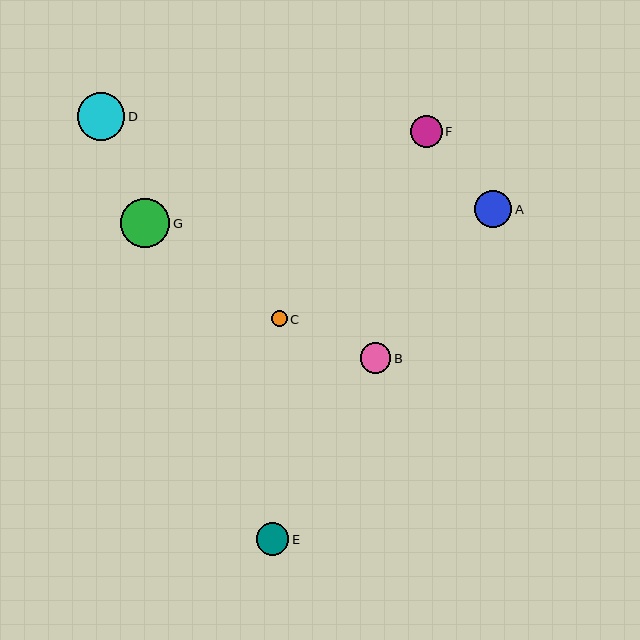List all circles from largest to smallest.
From largest to smallest: G, D, A, E, F, B, C.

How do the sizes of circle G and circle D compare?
Circle G and circle D are approximately the same size.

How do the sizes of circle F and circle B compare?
Circle F and circle B are approximately the same size.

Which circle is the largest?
Circle G is the largest with a size of approximately 49 pixels.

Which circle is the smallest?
Circle C is the smallest with a size of approximately 16 pixels.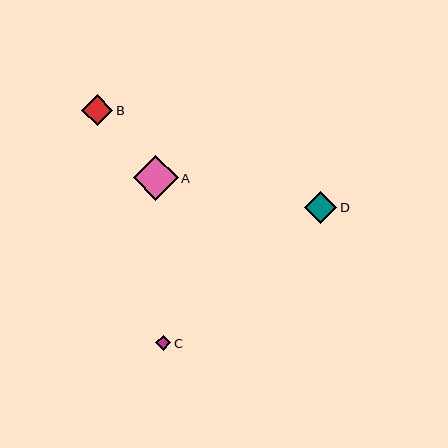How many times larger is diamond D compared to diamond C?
Diamond D is approximately 2.1 times the size of diamond C.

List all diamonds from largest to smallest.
From largest to smallest: A, D, B, C.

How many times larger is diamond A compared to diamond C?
Diamond A is approximately 3.0 times the size of diamond C.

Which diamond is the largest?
Diamond A is the largest with a size of approximately 45 pixels.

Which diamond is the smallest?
Diamond C is the smallest with a size of approximately 15 pixels.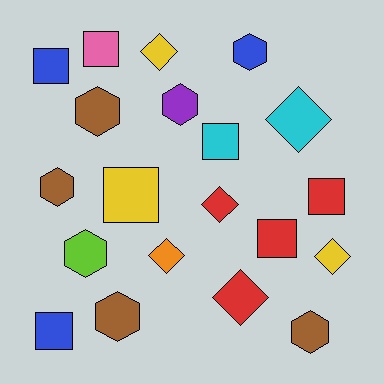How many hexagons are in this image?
There are 7 hexagons.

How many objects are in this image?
There are 20 objects.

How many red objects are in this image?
There are 4 red objects.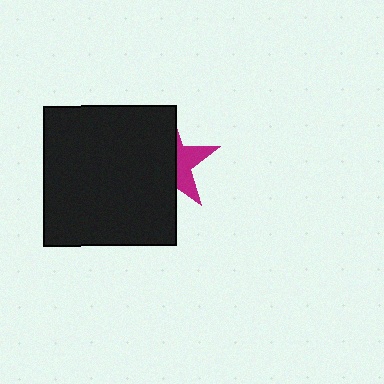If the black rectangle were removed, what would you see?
You would see the complete magenta star.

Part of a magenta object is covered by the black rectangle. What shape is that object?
It is a star.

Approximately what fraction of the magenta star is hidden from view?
Roughly 64% of the magenta star is hidden behind the black rectangle.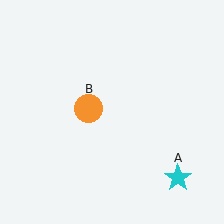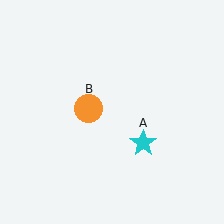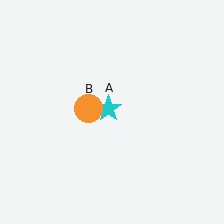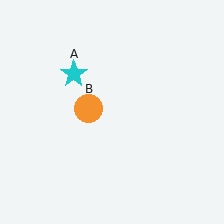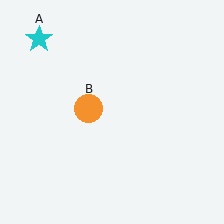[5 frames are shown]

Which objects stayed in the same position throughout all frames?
Orange circle (object B) remained stationary.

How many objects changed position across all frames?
1 object changed position: cyan star (object A).